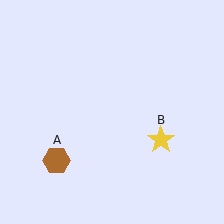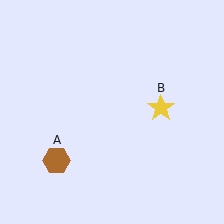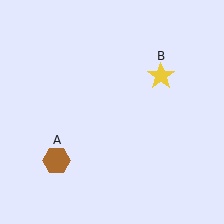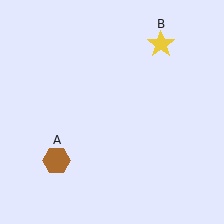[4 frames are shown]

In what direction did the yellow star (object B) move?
The yellow star (object B) moved up.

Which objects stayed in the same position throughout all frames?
Brown hexagon (object A) remained stationary.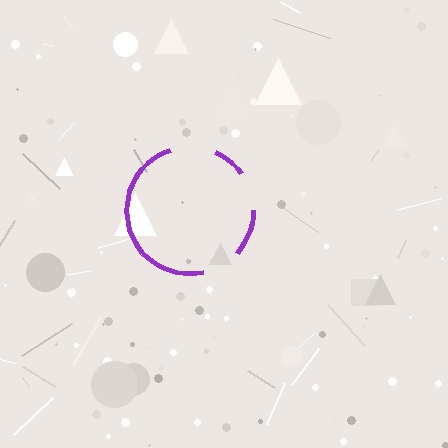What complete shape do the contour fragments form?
The contour fragments form a circle.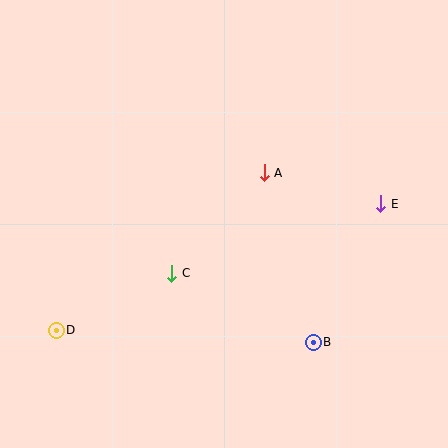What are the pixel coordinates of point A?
Point A is at (264, 173).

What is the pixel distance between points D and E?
The distance between D and E is 348 pixels.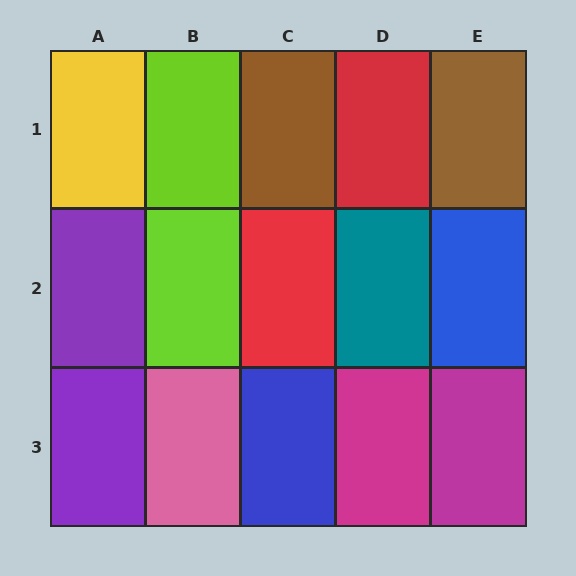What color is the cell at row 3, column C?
Blue.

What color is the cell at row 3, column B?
Pink.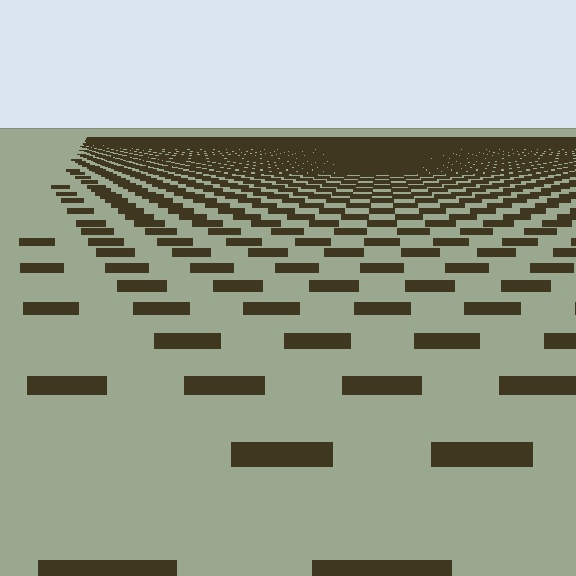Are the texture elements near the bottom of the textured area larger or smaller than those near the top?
Larger. Near the bottom, elements are closer to the viewer and appear at a bigger on-screen size.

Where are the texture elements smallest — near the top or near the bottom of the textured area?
Near the top.